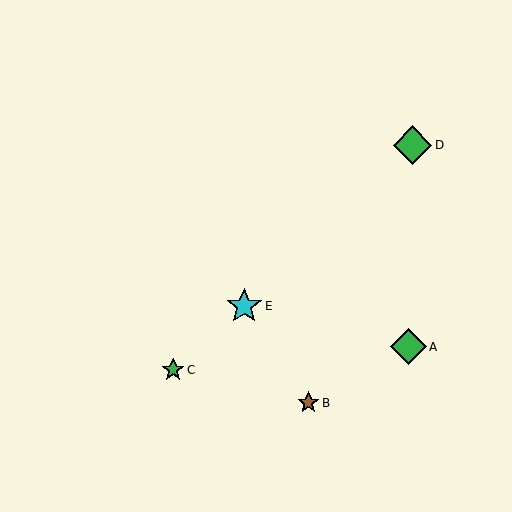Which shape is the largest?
The green diamond (labeled D) is the largest.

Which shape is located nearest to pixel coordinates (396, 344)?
The green diamond (labeled A) at (408, 347) is nearest to that location.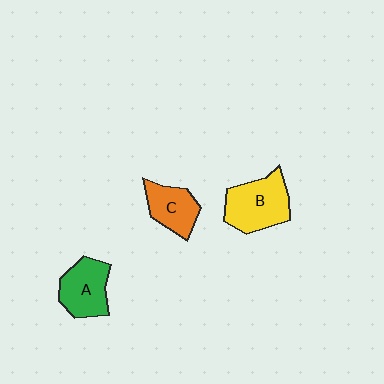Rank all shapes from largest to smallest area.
From largest to smallest: B (yellow), A (green), C (orange).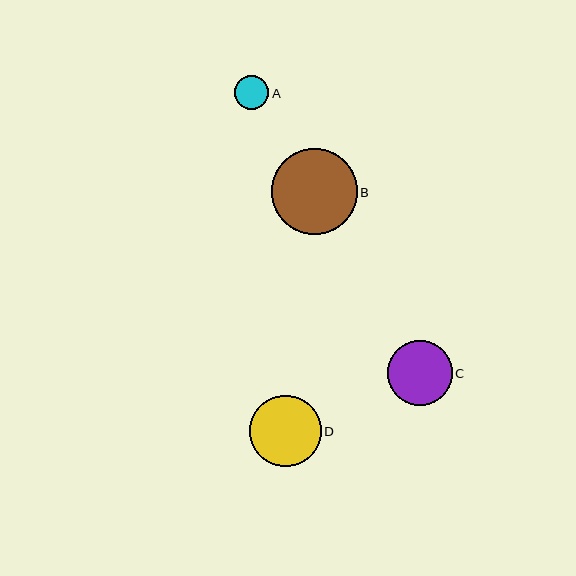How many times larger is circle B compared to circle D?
Circle B is approximately 1.2 times the size of circle D.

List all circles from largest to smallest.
From largest to smallest: B, D, C, A.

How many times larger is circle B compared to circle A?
Circle B is approximately 2.5 times the size of circle A.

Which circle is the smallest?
Circle A is the smallest with a size of approximately 34 pixels.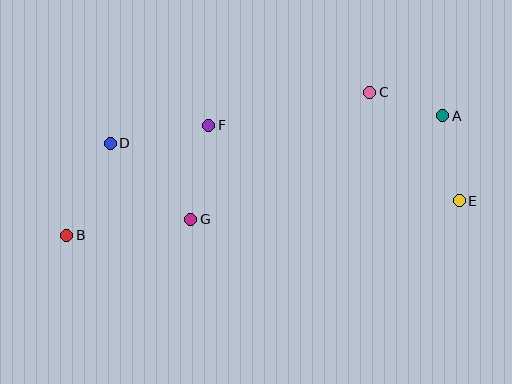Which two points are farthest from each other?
Points A and B are farthest from each other.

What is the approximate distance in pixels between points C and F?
The distance between C and F is approximately 165 pixels.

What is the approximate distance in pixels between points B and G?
The distance between B and G is approximately 125 pixels.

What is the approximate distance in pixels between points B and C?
The distance between B and C is approximately 335 pixels.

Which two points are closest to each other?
Points A and C are closest to each other.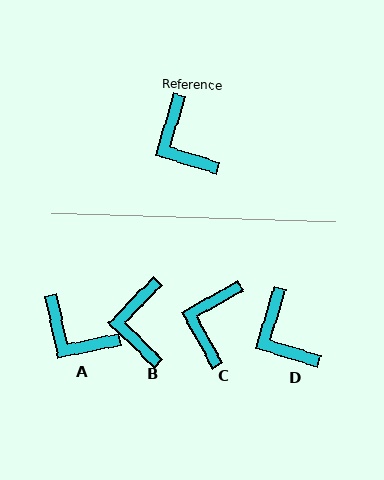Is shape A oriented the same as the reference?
No, it is off by about 29 degrees.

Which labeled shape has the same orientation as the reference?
D.